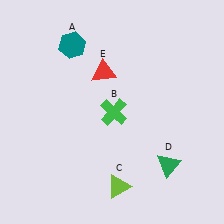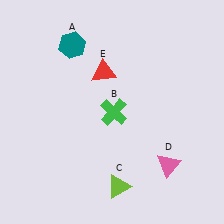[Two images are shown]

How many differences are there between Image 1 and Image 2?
There is 1 difference between the two images.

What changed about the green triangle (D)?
In Image 1, D is green. In Image 2, it changed to pink.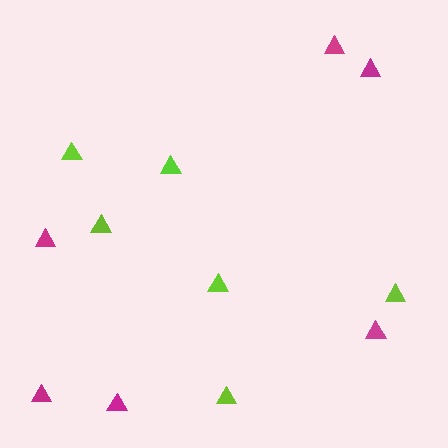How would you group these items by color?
There are 2 groups: one group of lime triangles (6) and one group of magenta triangles (6).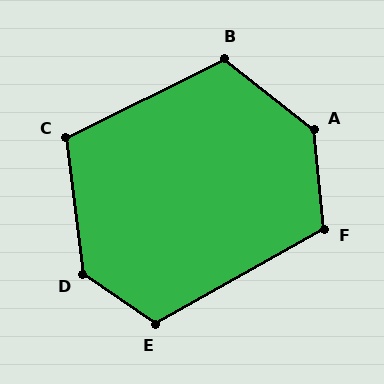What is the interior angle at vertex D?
Approximately 131 degrees (obtuse).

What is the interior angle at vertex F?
Approximately 114 degrees (obtuse).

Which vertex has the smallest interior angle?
C, at approximately 110 degrees.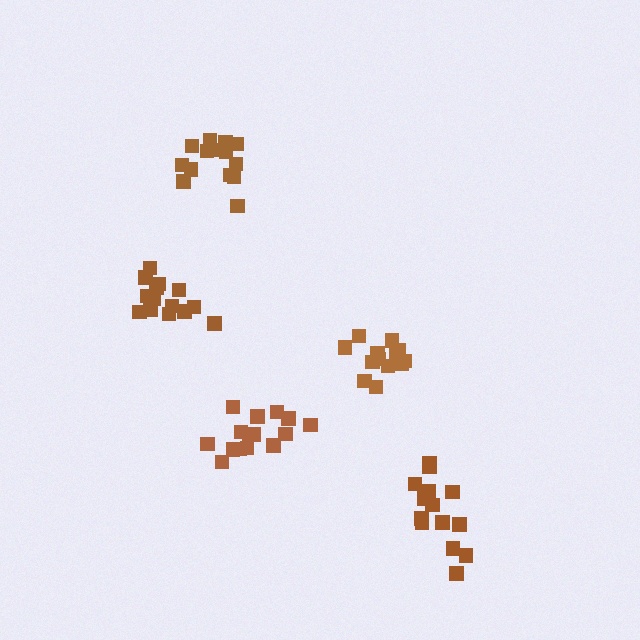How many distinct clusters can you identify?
There are 5 distinct clusters.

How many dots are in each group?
Group 1: 14 dots, Group 2: 15 dots, Group 3: 14 dots, Group 4: 14 dots, Group 5: 15 dots (72 total).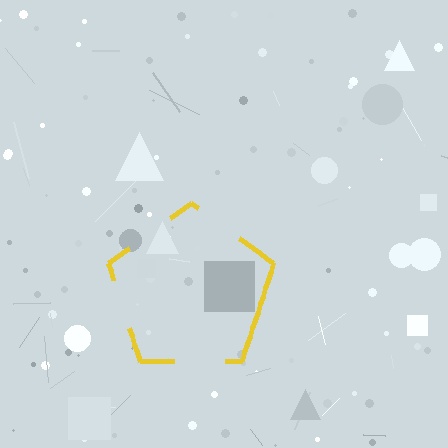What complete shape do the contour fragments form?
The contour fragments form a pentagon.